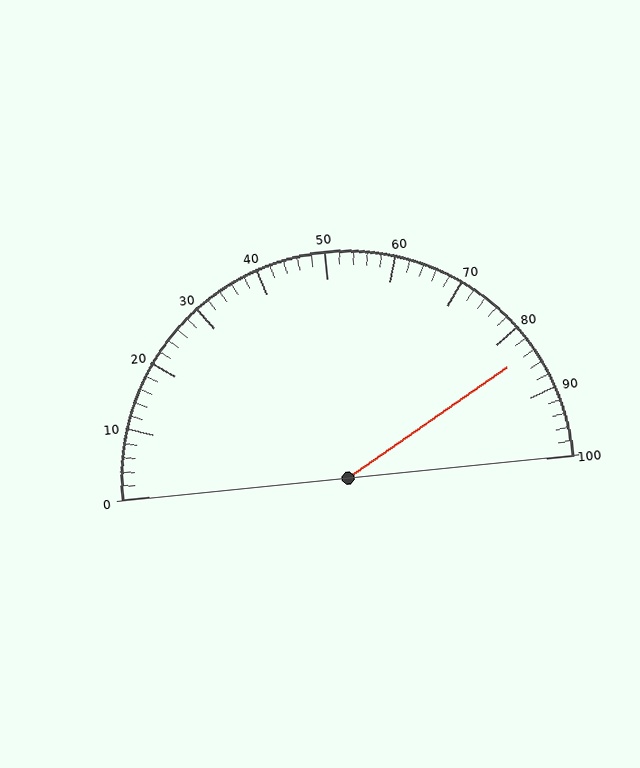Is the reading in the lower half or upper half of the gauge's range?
The reading is in the upper half of the range (0 to 100).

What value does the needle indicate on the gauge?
The needle indicates approximately 84.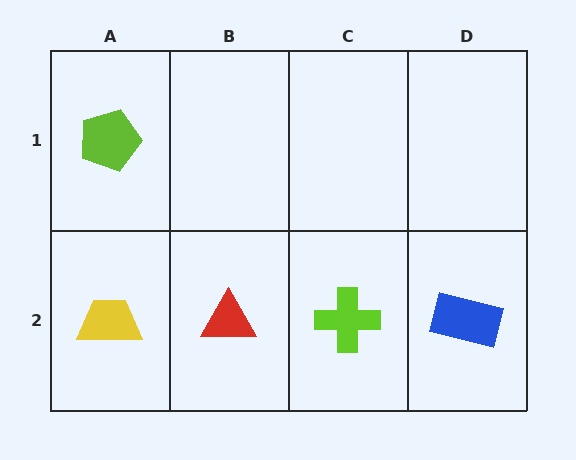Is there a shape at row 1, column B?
No, that cell is empty.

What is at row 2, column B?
A red triangle.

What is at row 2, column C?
A lime cross.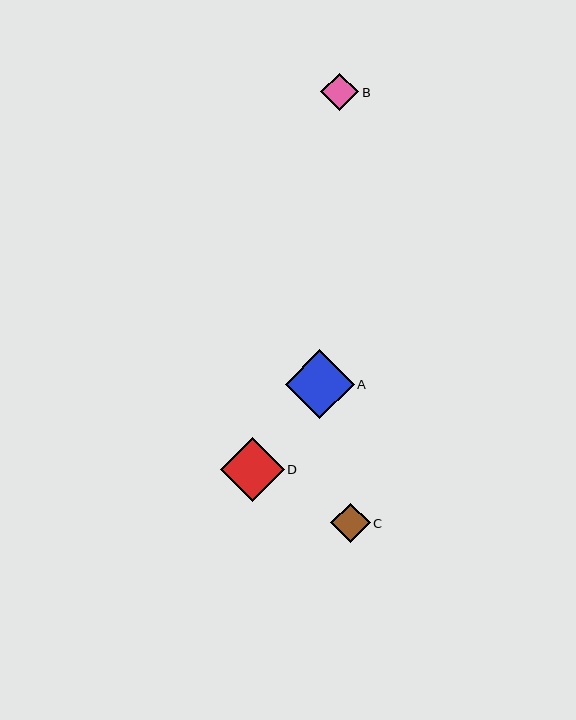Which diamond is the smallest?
Diamond B is the smallest with a size of approximately 38 pixels.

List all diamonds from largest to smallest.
From largest to smallest: A, D, C, B.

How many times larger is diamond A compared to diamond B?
Diamond A is approximately 1.8 times the size of diamond B.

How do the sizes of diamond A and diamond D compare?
Diamond A and diamond D are approximately the same size.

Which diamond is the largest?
Diamond A is the largest with a size of approximately 68 pixels.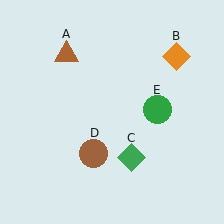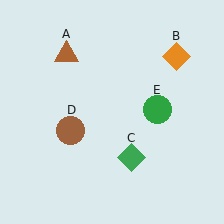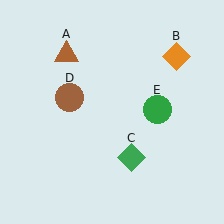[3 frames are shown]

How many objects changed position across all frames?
1 object changed position: brown circle (object D).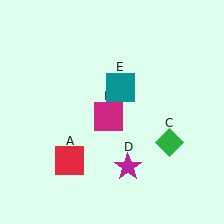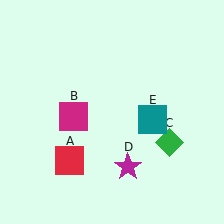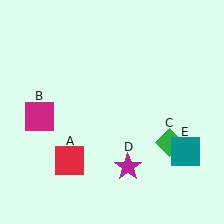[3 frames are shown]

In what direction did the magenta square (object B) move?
The magenta square (object B) moved left.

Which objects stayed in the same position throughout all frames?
Red square (object A) and green diamond (object C) and magenta star (object D) remained stationary.